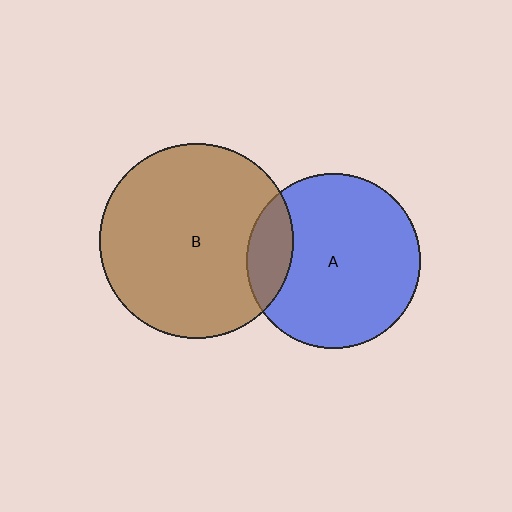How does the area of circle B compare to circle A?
Approximately 1.2 times.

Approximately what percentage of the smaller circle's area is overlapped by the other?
Approximately 15%.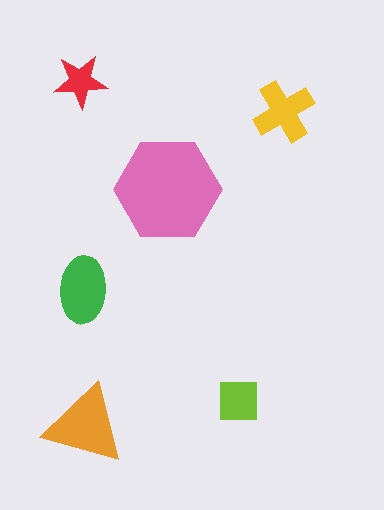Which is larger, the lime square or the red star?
The lime square.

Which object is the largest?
The pink hexagon.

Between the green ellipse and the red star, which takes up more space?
The green ellipse.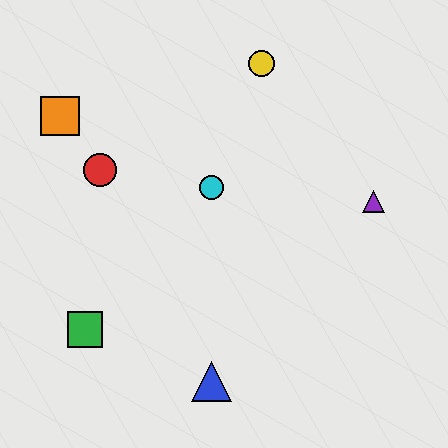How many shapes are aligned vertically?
2 shapes (the blue triangle, the cyan circle) are aligned vertically.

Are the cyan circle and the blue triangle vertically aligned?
Yes, both are at x≈212.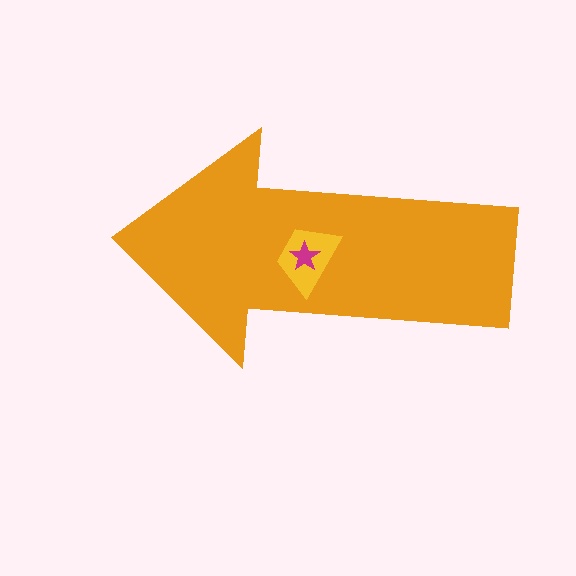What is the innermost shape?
The magenta star.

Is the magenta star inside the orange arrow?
Yes.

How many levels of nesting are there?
3.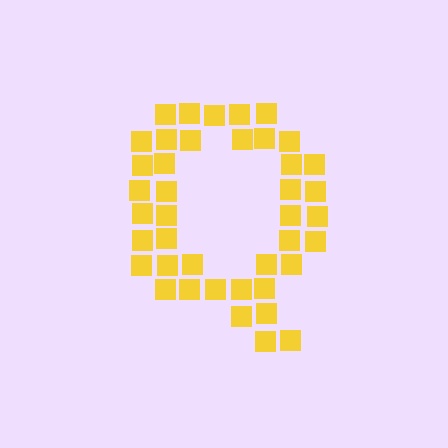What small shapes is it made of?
It is made of small squares.